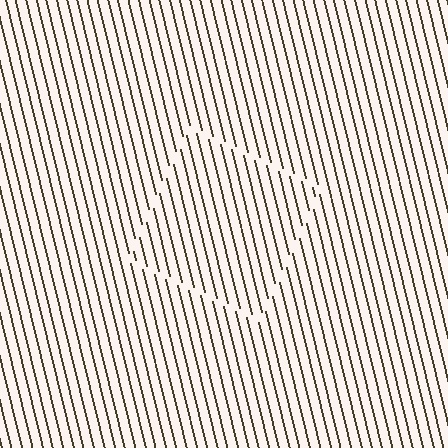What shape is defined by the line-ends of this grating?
An illusory square. The interior of the shape contains the same grating, shifted by half a period — the contour is defined by the phase discontinuity where line-ends from the inner and outer gratings abut.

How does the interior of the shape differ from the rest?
The interior of the shape contains the same grating, shifted by half a period — the contour is defined by the phase discontinuity where line-ends from the inner and outer gratings abut.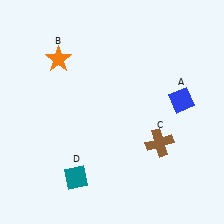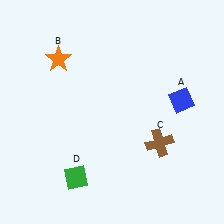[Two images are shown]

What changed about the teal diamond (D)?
In Image 1, D is teal. In Image 2, it changed to green.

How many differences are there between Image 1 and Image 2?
There is 1 difference between the two images.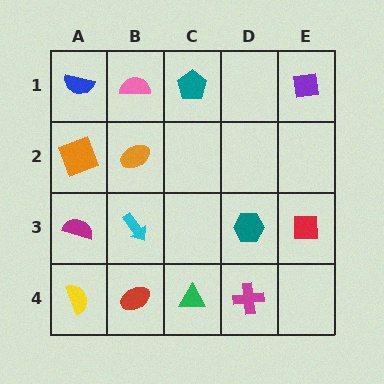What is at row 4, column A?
A yellow semicircle.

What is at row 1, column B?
A pink semicircle.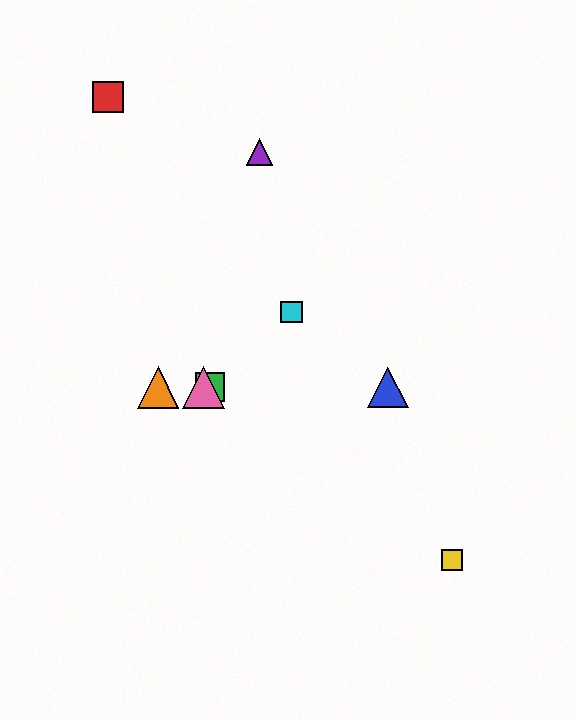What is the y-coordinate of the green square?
The green square is at y≈387.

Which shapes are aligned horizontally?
The blue triangle, the green square, the orange triangle, the pink triangle are aligned horizontally.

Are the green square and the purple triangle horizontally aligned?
No, the green square is at y≈387 and the purple triangle is at y≈152.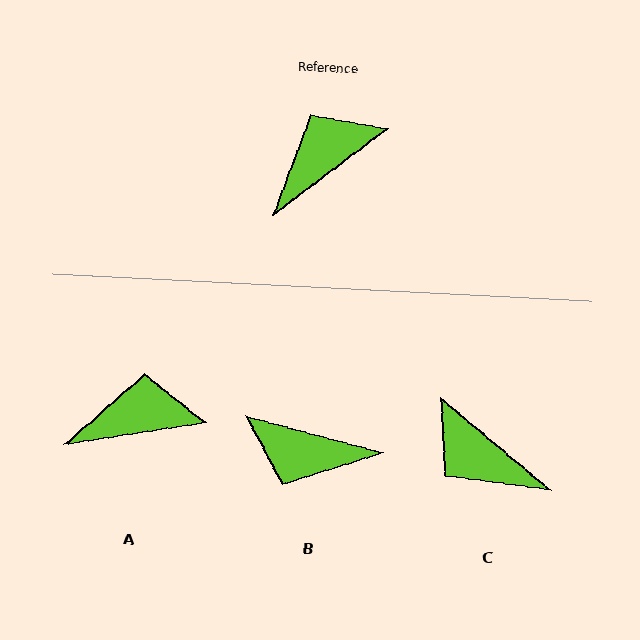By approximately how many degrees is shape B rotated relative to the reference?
Approximately 128 degrees counter-clockwise.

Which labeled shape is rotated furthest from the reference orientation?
B, about 128 degrees away.